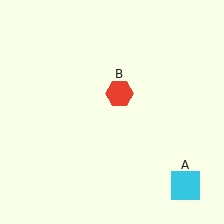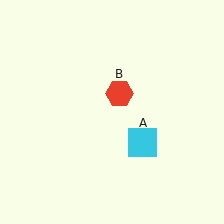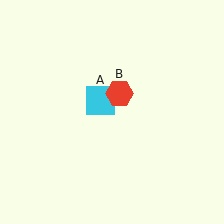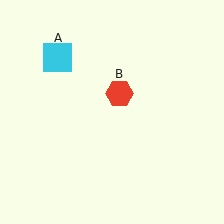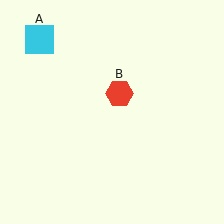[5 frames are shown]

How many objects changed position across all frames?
1 object changed position: cyan square (object A).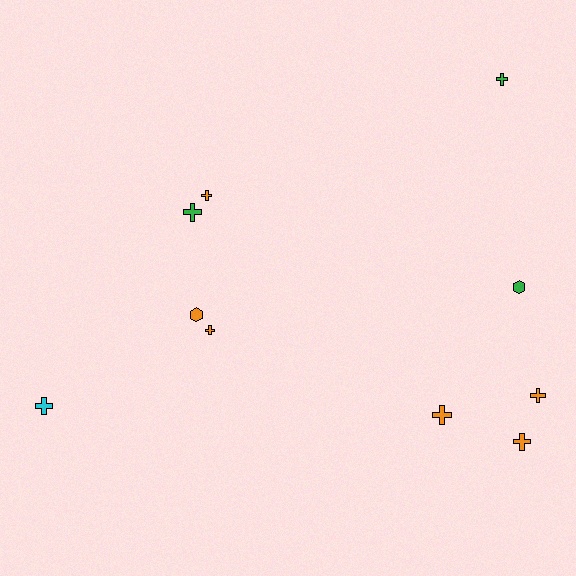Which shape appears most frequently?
Cross, with 8 objects.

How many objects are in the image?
There are 10 objects.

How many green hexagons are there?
There is 1 green hexagon.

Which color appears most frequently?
Orange, with 6 objects.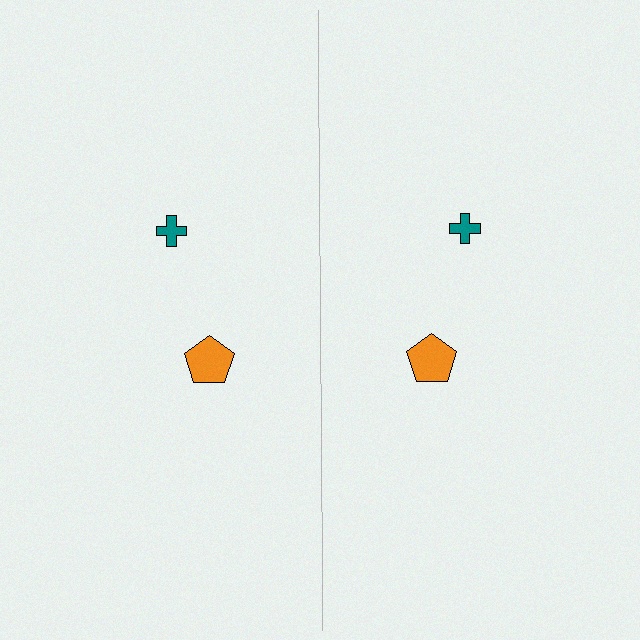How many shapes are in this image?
There are 4 shapes in this image.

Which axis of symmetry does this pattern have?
The pattern has a vertical axis of symmetry running through the center of the image.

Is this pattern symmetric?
Yes, this pattern has bilateral (reflection) symmetry.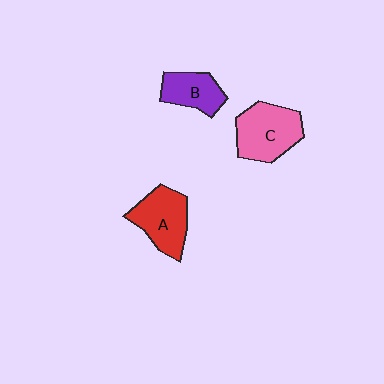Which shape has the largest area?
Shape C (pink).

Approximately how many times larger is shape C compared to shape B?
Approximately 1.5 times.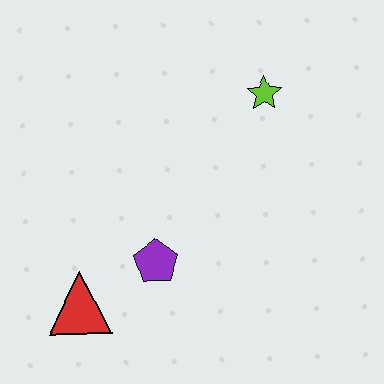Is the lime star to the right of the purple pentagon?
Yes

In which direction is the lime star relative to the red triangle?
The lime star is above the red triangle.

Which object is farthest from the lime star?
The red triangle is farthest from the lime star.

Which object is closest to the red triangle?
The purple pentagon is closest to the red triangle.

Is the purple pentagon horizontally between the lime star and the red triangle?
Yes